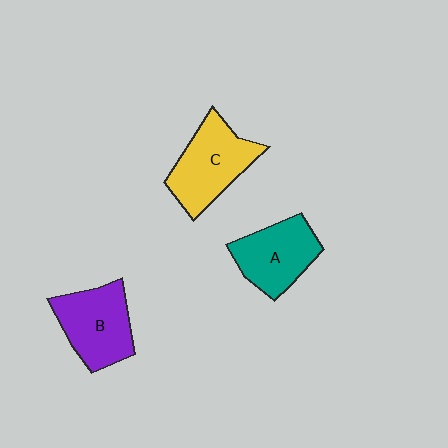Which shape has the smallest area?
Shape A (teal).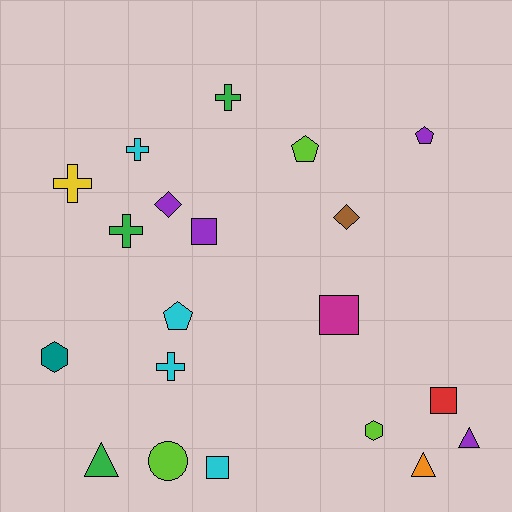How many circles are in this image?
There is 1 circle.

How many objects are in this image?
There are 20 objects.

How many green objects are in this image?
There are 3 green objects.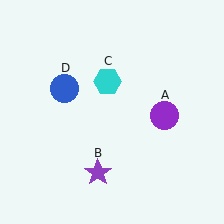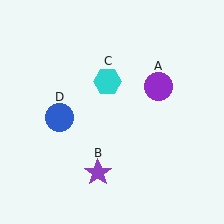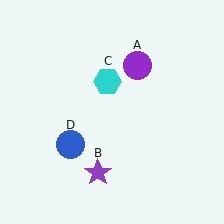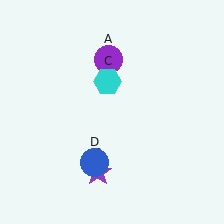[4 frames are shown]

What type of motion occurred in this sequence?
The purple circle (object A), blue circle (object D) rotated counterclockwise around the center of the scene.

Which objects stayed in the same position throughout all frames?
Purple star (object B) and cyan hexagon (object C) remained stationary.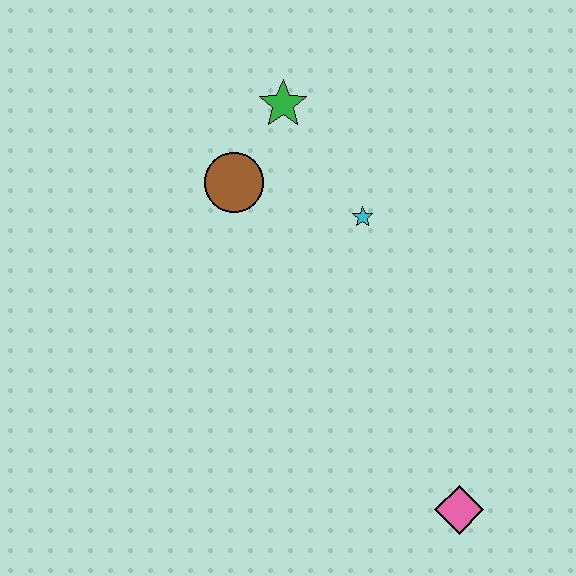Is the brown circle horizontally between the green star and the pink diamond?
No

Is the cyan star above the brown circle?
No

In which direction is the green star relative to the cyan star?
The green star is above the cyan star.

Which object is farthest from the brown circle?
The pink diamond is farthest from the brown circle.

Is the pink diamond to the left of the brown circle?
No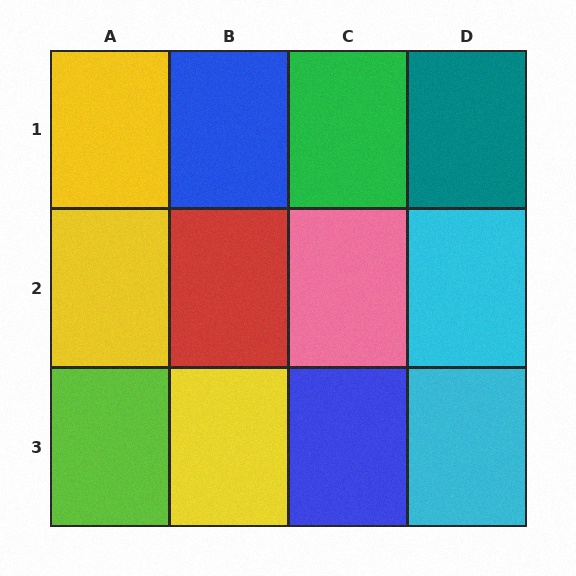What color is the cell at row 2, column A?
Yellow.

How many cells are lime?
1 cell is lime.